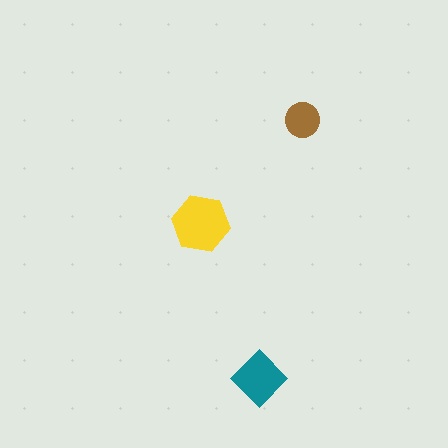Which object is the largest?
The yellow hexagon.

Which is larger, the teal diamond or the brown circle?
The teal diamond.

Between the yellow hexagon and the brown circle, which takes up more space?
The yellow hexagon.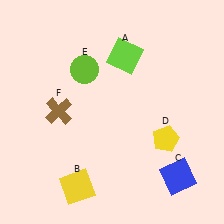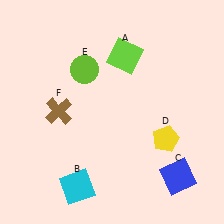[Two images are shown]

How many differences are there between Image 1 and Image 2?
There is 1 difference between the two images.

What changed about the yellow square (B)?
In Image 1, B is yellow. In Image 2, it changed to cyan.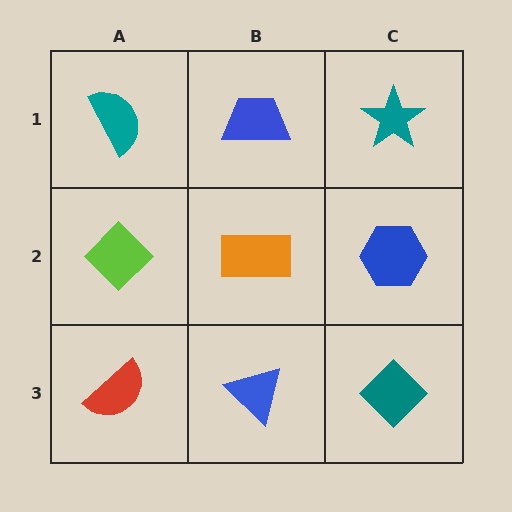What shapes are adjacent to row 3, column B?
An orange rectangle (row 2, column B), a red semicircle (row 3, column A), a teal diamond (row 3, column C).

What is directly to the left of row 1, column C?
A blue trapezoid.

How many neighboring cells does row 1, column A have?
2.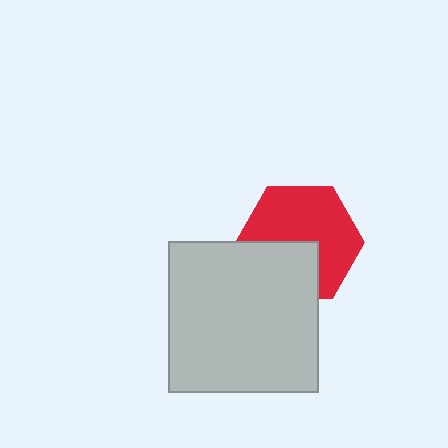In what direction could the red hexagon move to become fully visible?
The red hexagon could move up. That would shift it out from behind the light gray square entirely.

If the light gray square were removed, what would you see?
You would see the complete red hexagon.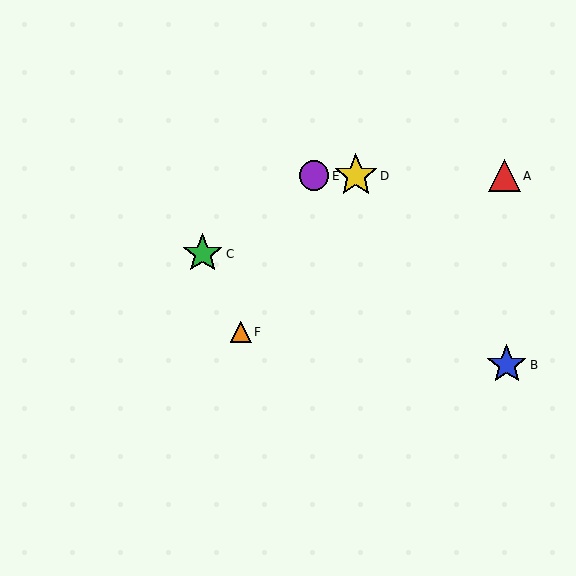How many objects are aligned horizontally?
3 objects (A, D, E) are aligned horizontally.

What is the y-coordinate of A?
Object A is at y≈176.